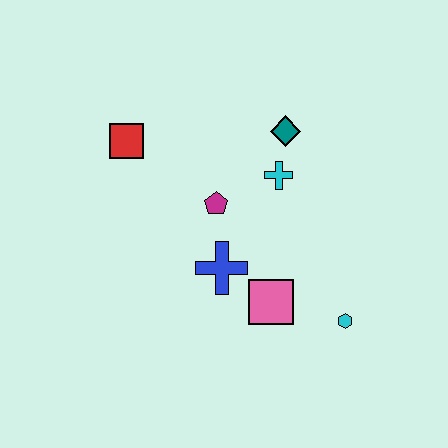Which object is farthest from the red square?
The cyan hexagon is farthest from the red square.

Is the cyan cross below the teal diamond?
Yes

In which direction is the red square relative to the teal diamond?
The red square is to the left of the teal diamond.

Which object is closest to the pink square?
The blue cross is closest to the pink square.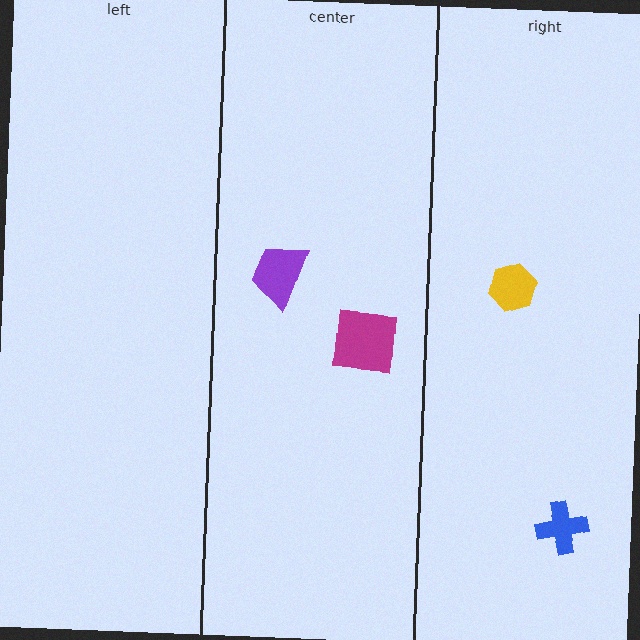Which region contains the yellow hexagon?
The right region.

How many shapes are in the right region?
2.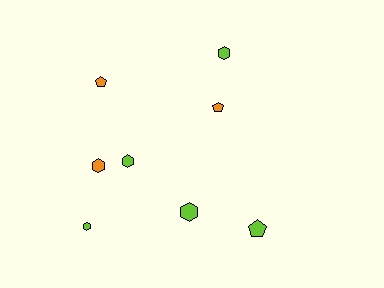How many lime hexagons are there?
There are 4 lime hexagons.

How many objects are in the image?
There are 8 objects.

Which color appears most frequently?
Lime, with 5 objects.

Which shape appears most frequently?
Hexagon, with 5 objects.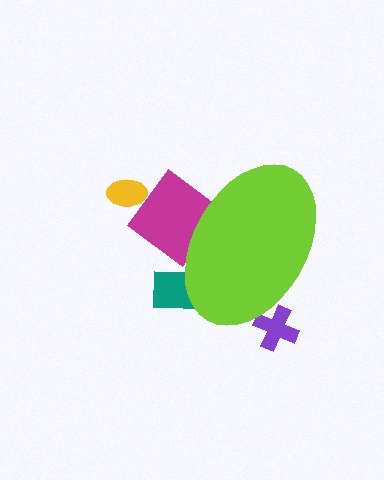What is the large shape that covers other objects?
A lime ellipse.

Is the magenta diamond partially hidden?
Yes, the magenta diamond is partially hidden behind the lime ellipse.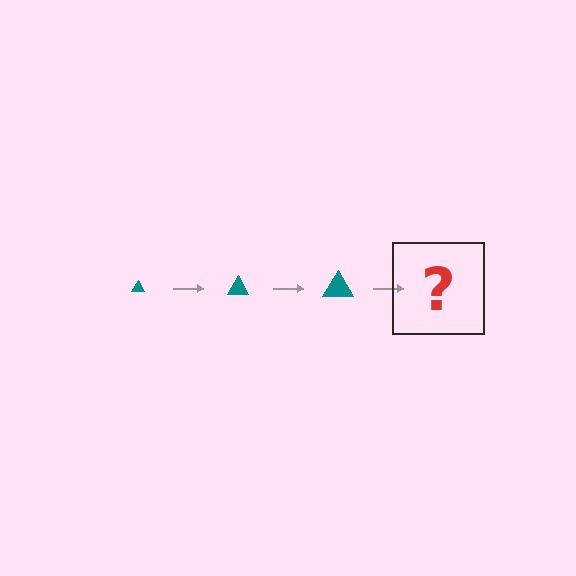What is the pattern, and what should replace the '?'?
The pattern is that the triangle gets progressively larger each step. The '?' should be a teal triangle, larger than the previous one.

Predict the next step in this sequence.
The next step is a teal triangle, larger than the previous one.